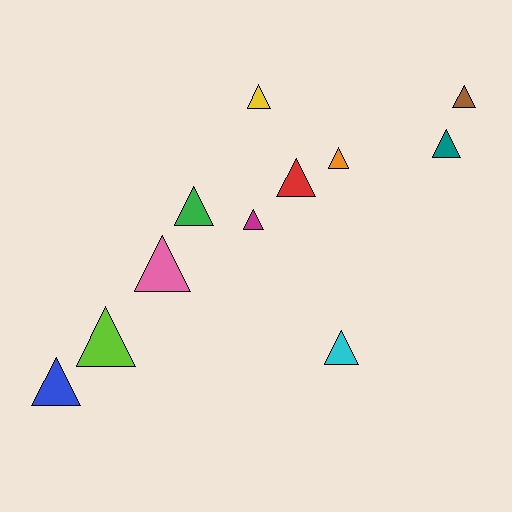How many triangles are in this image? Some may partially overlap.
There are 11 triangles.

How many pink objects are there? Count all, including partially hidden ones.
There is 1 pink object.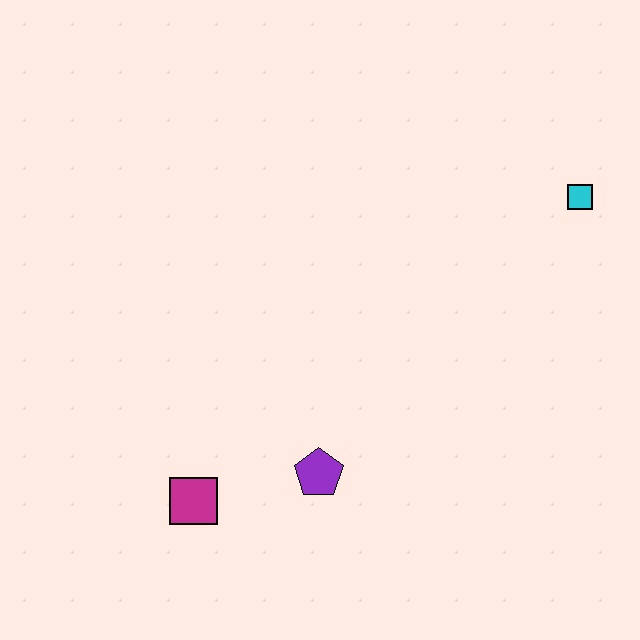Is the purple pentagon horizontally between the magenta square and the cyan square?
Yes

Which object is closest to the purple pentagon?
The magenta square is closest to the purple pentagon.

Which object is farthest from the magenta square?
The cyan square is farthest from the magenta square.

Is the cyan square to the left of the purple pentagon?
No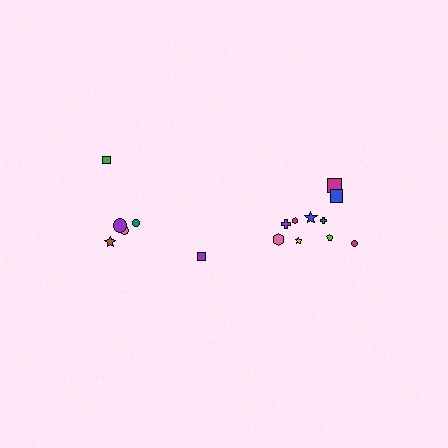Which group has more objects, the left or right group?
The right group.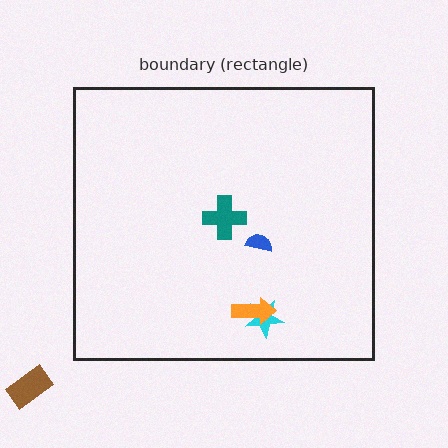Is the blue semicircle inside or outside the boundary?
Inside.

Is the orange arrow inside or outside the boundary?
Inside.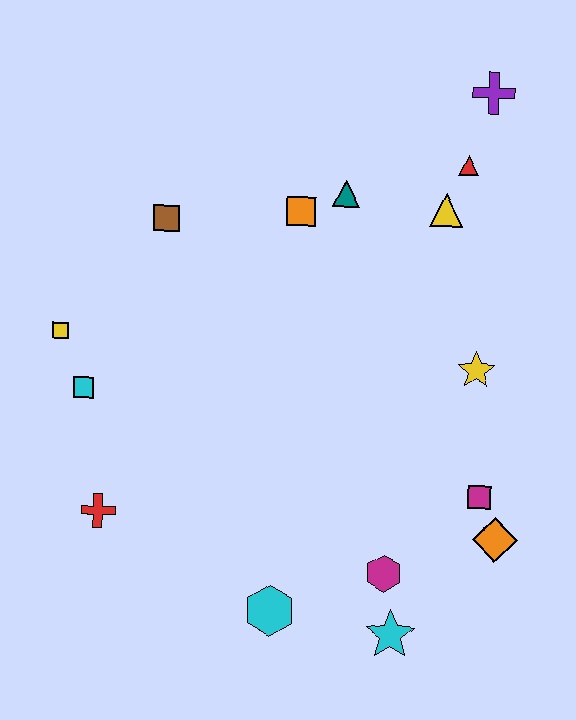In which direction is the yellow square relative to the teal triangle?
The yellow square is to the left of the teal triangle.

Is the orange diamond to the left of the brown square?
No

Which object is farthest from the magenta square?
The yellow square is farthest from the magenta square.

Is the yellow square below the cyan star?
No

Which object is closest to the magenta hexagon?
The cyan star is closest to the magenta hexagon.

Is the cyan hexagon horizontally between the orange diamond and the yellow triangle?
No